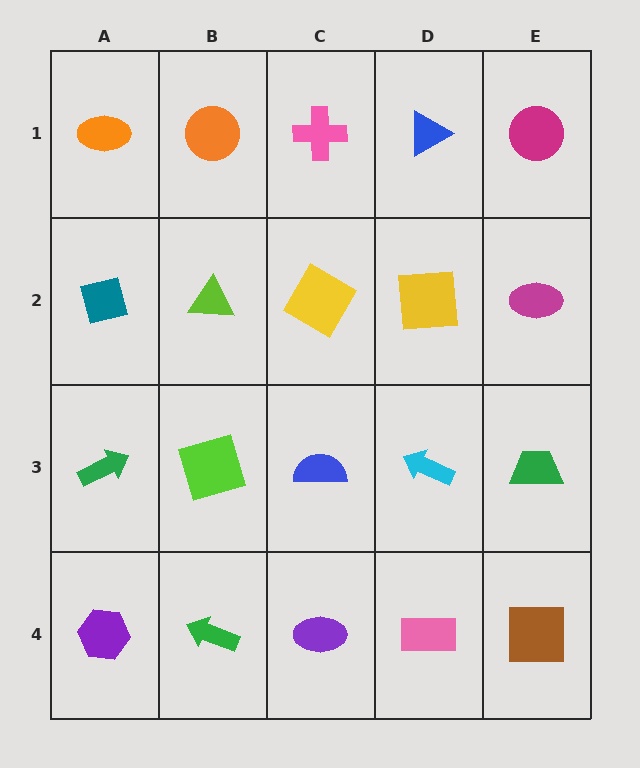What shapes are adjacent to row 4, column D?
A cyan arrow (row 3, column D), a purple ellipse (row 4, column C), a brown square (row 4, column E).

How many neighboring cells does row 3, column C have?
4.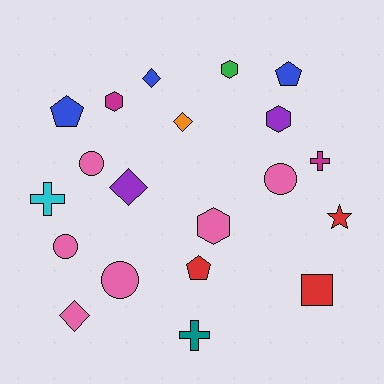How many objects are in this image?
There are 20 objects.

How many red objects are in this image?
There are 3 red objects.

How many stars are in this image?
There is 1 star.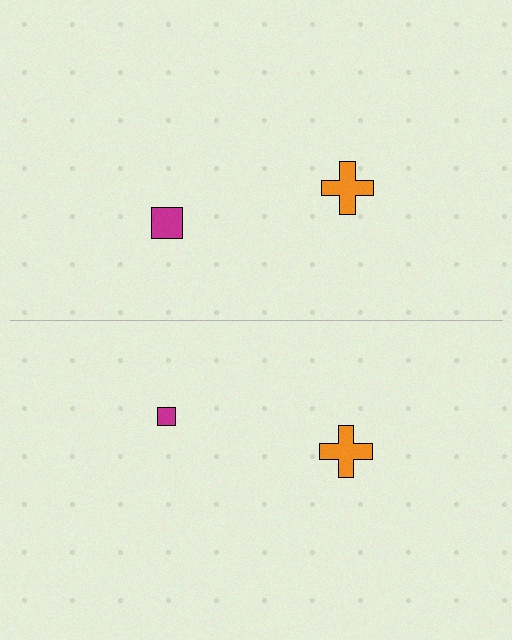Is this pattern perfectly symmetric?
No, the pattern is not perfectly symmetric. The magenta square on the bottom side has a different size than its mirror counterpart.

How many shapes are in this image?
There are 4 shapes in this image.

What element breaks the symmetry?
The magenta square on the bottom side has a different size than its mirror counterpart.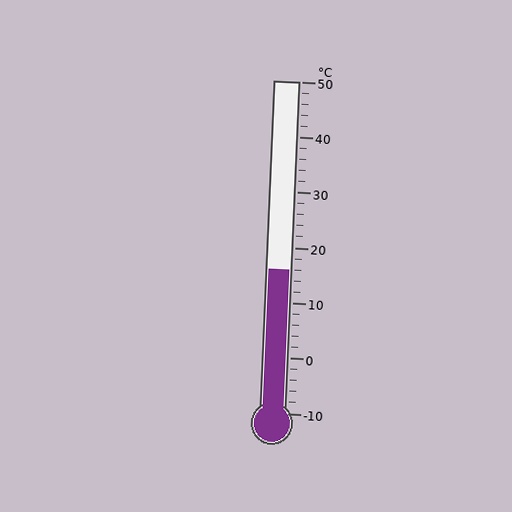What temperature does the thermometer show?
The thermometer shows approximately 16°C.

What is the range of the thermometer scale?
The thermometer scale ranges from -10°C to 50°C.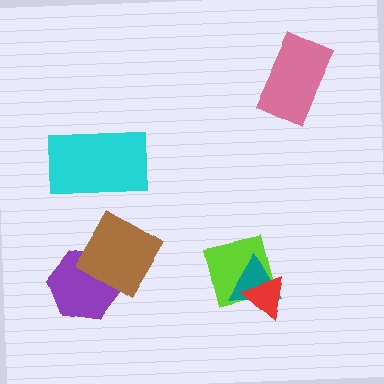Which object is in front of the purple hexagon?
The brown diamond is in front of the purple hexagon.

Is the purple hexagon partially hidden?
Yes, it is partially covered by another shape.